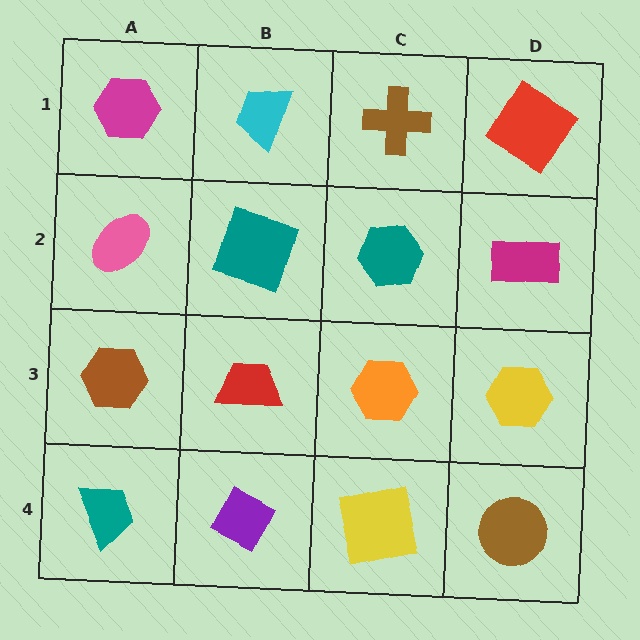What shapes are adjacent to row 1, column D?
A magenta rectangle (row 2, column D), a brown cross (row 1, column C).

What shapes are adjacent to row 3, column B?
A teal square (row 2, column B), a purple diamond (row 4, column B), a brown hexagon (row 3, column A), an orange hexagon (row 3, column C).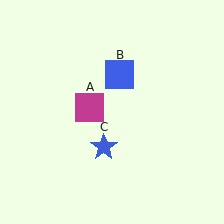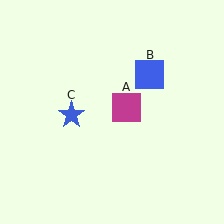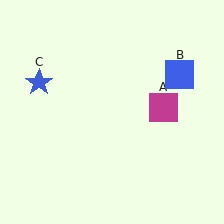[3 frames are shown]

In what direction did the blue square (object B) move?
The blue square (object B) moved right.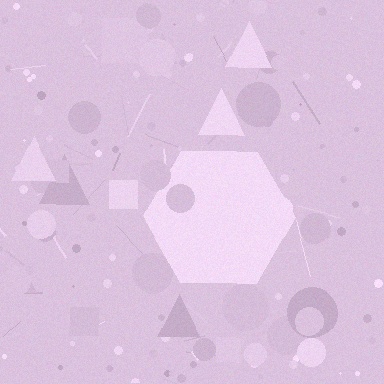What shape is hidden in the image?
A hexagon is hidden in the image.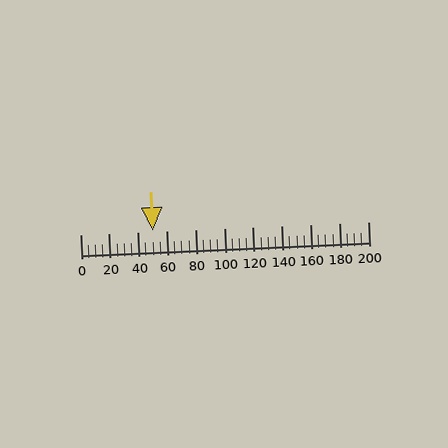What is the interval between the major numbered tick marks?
The major tick marks are spaced 20 units apart.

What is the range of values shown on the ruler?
The ruler shows values from 0 to 200.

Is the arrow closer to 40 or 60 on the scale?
The arrow is closer to 60.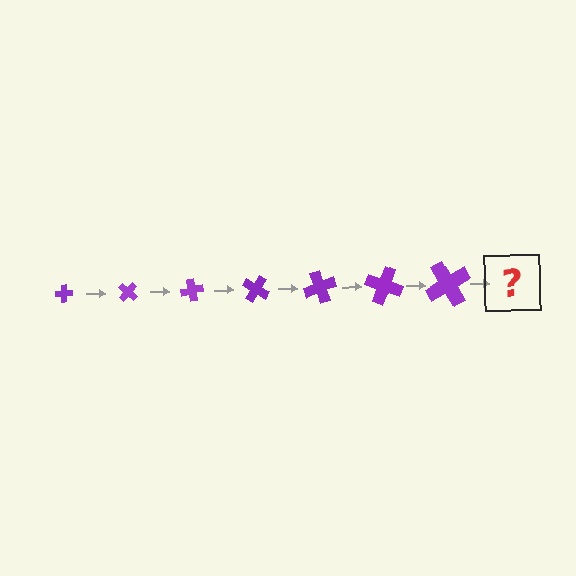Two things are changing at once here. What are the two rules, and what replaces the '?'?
The two rules are that the cross grows larger each step and it rotates 40 degrees each step. The '?' should be a cross, larger than the previous one and rotated 280 degrees from the start.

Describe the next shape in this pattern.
It should be a cross, larger than the previous one and rotated 280 degrees from the start.